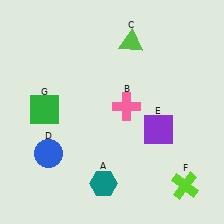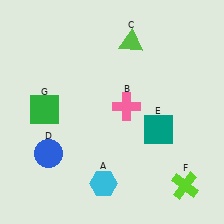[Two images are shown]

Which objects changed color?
A changed from teal to cyan. E changed from purple to teal.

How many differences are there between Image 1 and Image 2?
There are 2 differences between the two images.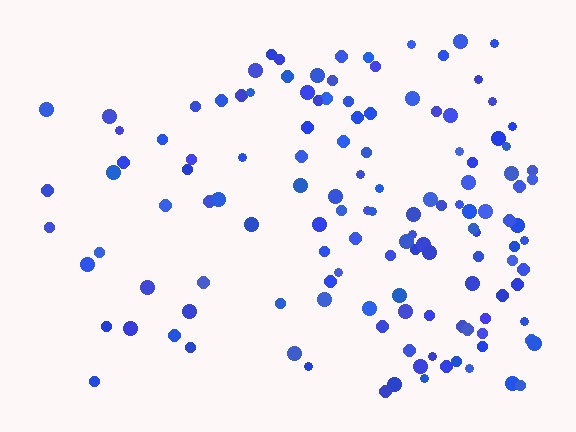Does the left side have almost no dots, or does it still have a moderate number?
Still a moderate number, just noticeably fewer than the right.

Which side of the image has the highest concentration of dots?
The right.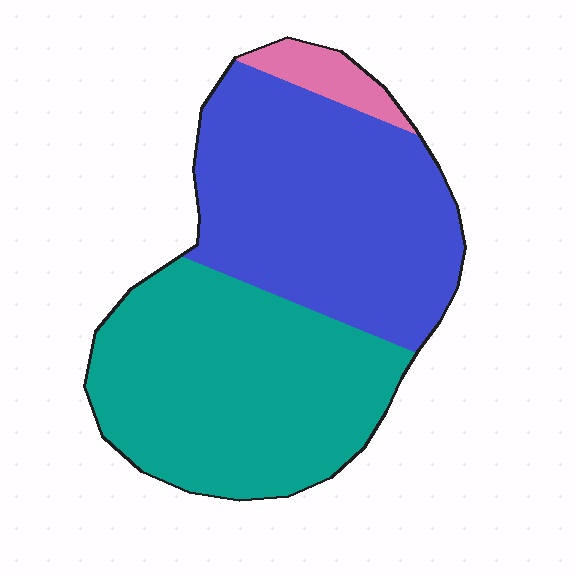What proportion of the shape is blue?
Blue covers about 45% of the shape.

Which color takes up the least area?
Pink, at roughly 5%.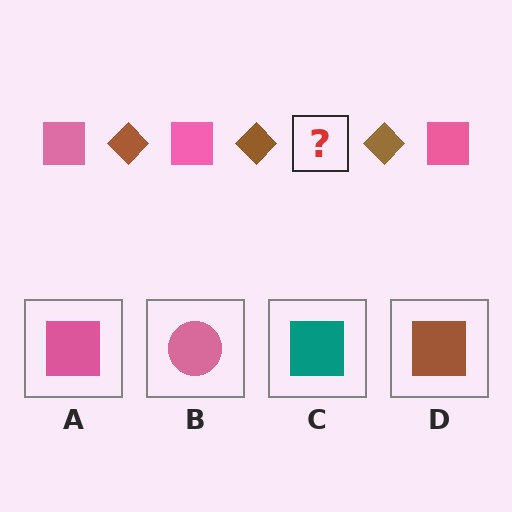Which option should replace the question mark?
Option A.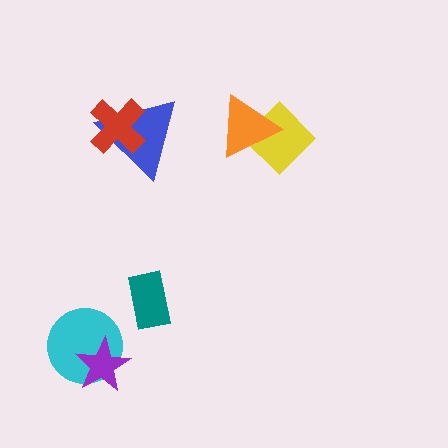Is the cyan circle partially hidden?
Yes, it is partially covered by another shape.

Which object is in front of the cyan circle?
The purple star is in front of the cyan circle.